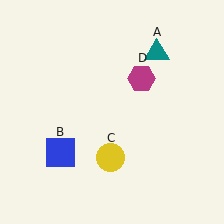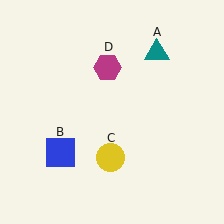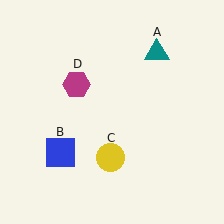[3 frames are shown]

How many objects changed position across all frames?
1 object changed position: magenta hexagon (object D).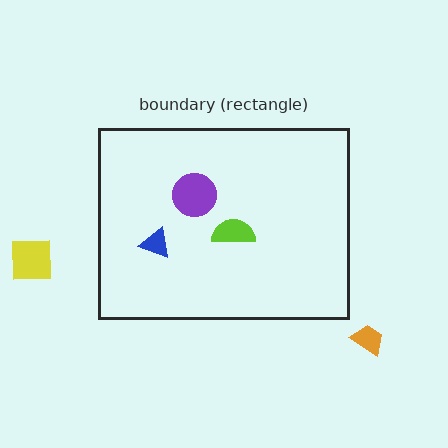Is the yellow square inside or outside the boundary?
Outside.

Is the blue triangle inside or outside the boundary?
Inside.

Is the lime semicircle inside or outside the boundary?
Inside.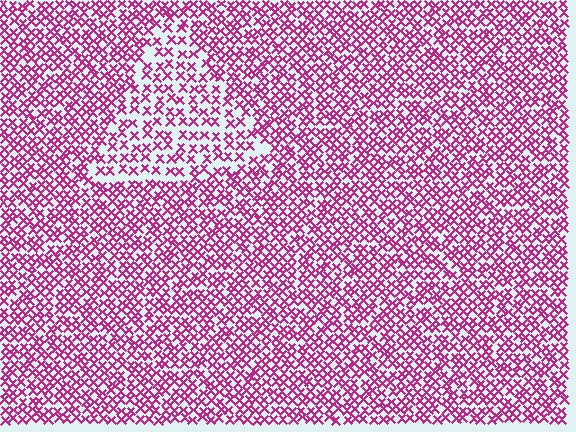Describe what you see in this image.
The image contains small magenta elements arranged at two different densities. A triangle-shaped region is visible where the elements are less densely packed than the surrounding area.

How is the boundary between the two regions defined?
The boundary is defined by a change in element density (approximately 1.7x ratio). All elements are the same color, size, and shape.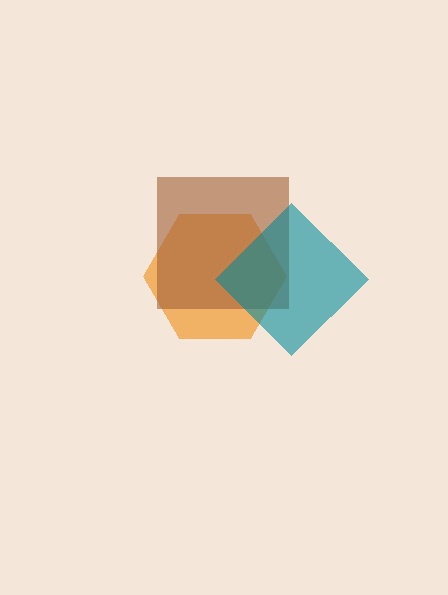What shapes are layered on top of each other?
The layered shapes are: an orange hexagon, a brown square, a teal diamond.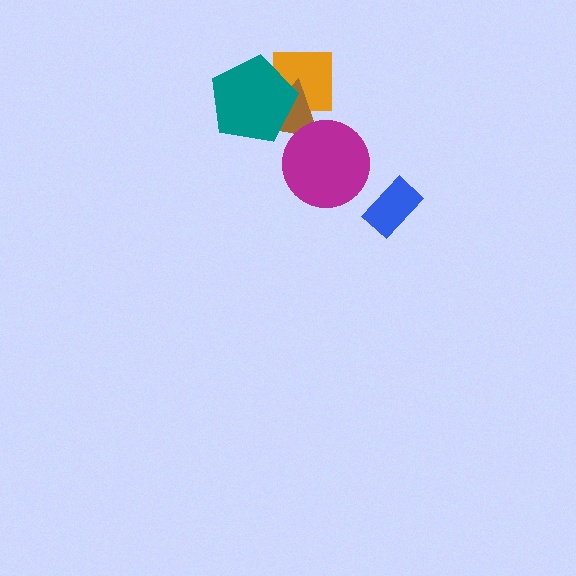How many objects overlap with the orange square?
2 objects overlap with the orange square.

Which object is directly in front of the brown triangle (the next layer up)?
The teal pentagon is directly in front of the brown triangle.